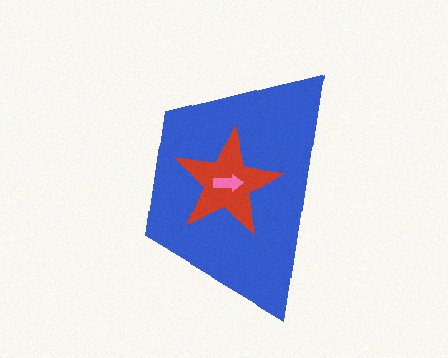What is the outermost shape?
The blue trapezoid.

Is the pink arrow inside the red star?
Yes.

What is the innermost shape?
The pink arrow.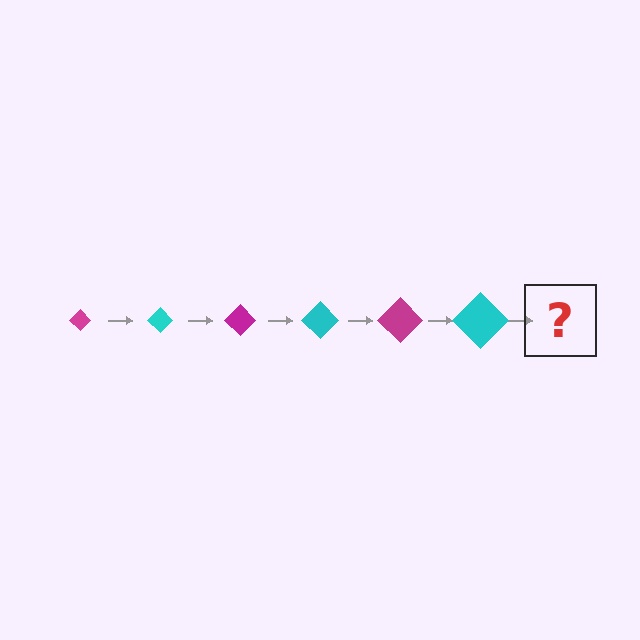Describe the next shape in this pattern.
It should be a magenta diamond, larger than the previous one.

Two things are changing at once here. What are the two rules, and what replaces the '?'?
The two rules are that the diamond grows larger each step and the color cycles through magenta and cyan. The '?' should be a magenta diamond, larger than the previous one.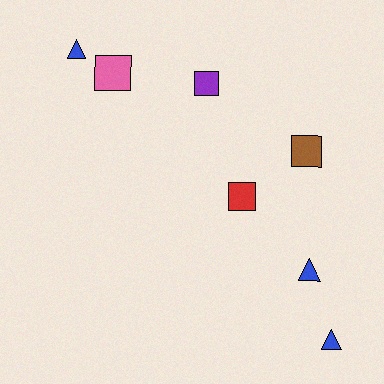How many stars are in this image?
There are no stars.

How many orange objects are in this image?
There are no orange objects.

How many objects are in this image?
There are 7 objects.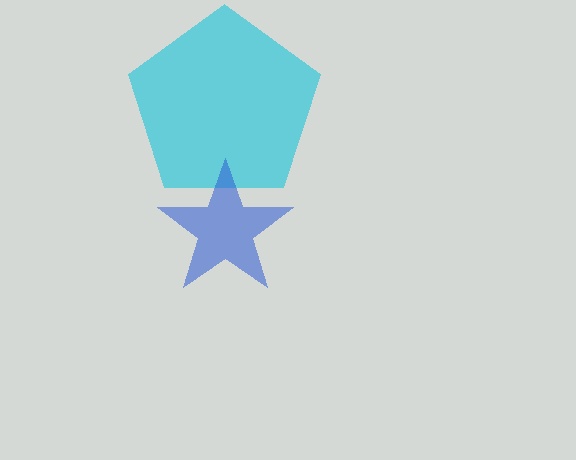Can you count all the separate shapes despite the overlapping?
Yes, there are 2 separate shapes.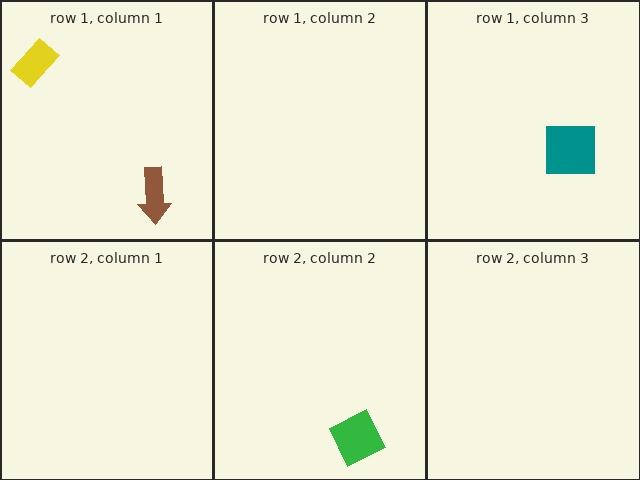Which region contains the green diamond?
The row 2, column 2 region.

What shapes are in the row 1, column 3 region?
The teal square.